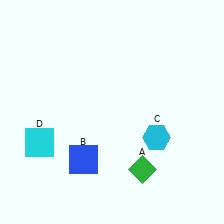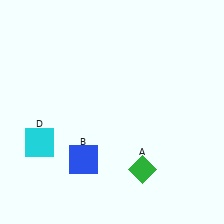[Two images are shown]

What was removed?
The cyan hexagon (C) was removed in Image 2.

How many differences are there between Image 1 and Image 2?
There is 1 difference between the two images.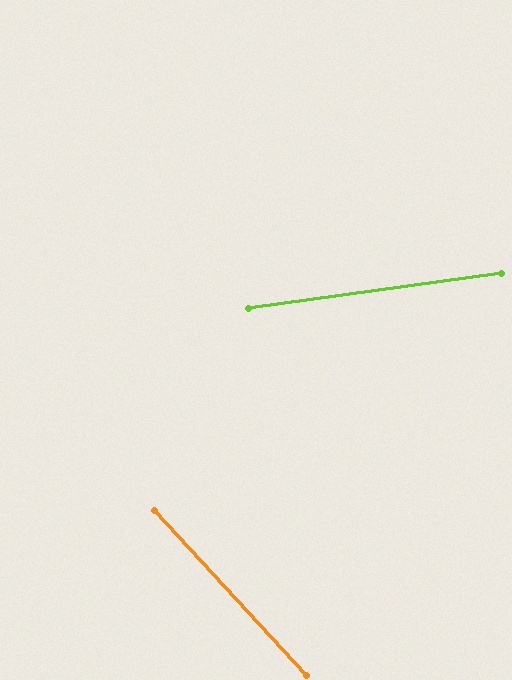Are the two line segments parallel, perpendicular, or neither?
Neither parallel nor perpendicular — they differ by about 55°.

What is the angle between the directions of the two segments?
Approximately 55 degrees.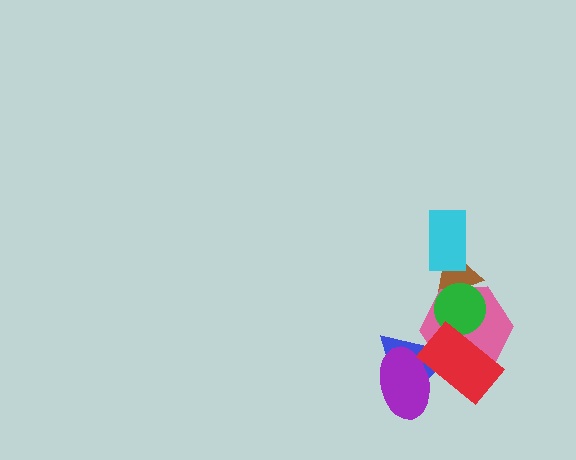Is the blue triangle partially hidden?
Yes, it is partially covered by another shape.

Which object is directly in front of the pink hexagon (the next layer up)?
The green circle is directly in front of the pink hexagon.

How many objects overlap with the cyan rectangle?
1 object overlaps with the cyan rectangle.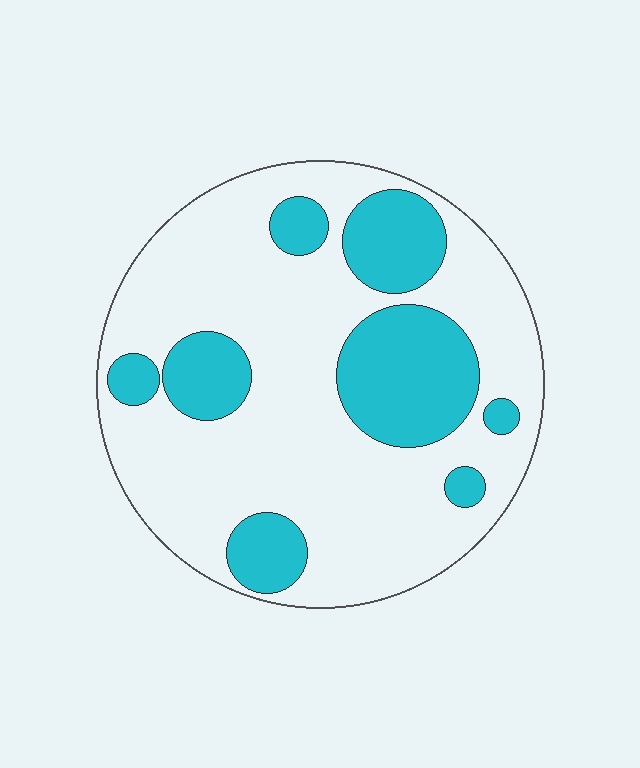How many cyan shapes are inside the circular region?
8.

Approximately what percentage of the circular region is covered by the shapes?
Approximately 30%.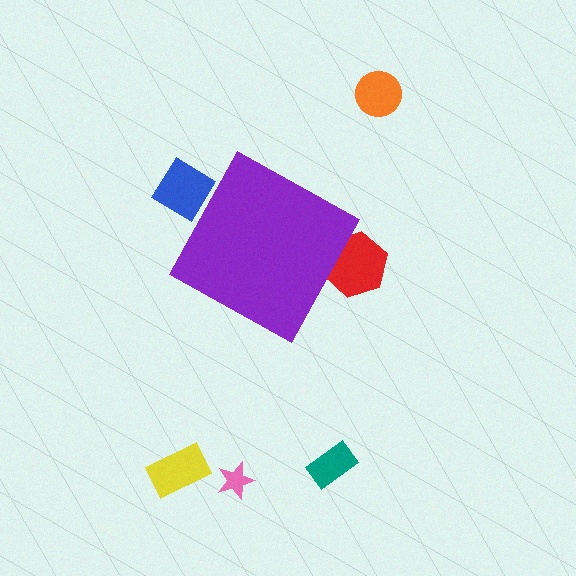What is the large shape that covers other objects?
A purple diamond.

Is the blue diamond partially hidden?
Yes, the blue diamond is partially hidden behind the purple diamond.